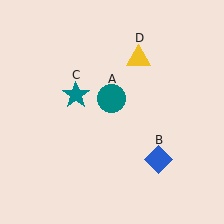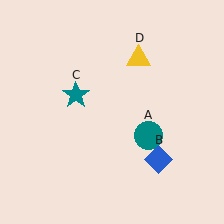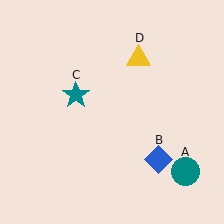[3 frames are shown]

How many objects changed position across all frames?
1 object changed position: teal circle (object A).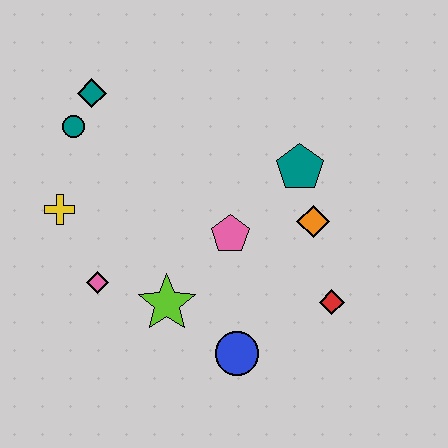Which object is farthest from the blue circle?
The teal diamond is farthest from the blue circle.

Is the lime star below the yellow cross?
Yes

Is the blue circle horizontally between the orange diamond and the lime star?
Yes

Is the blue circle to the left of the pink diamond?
No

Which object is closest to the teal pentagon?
The orange diamond is closest to the teal pentagon.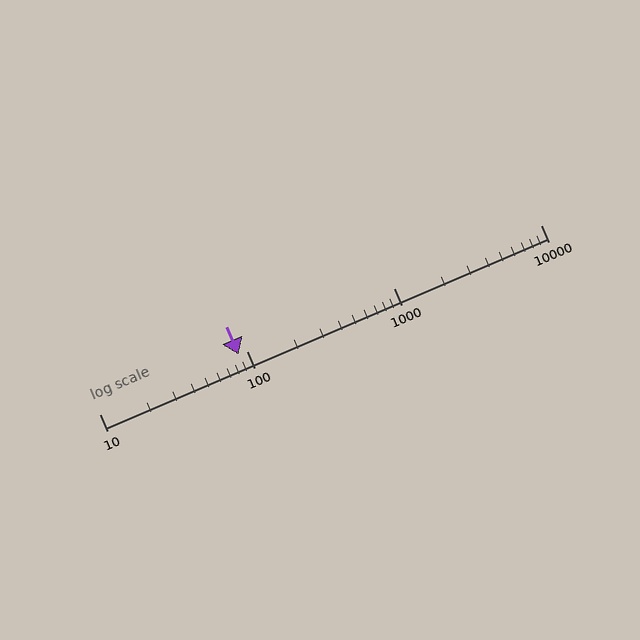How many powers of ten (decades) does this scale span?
The scale spans 3 decades, from 10 to 10000.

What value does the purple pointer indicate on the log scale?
The pointer indicates approximately 89.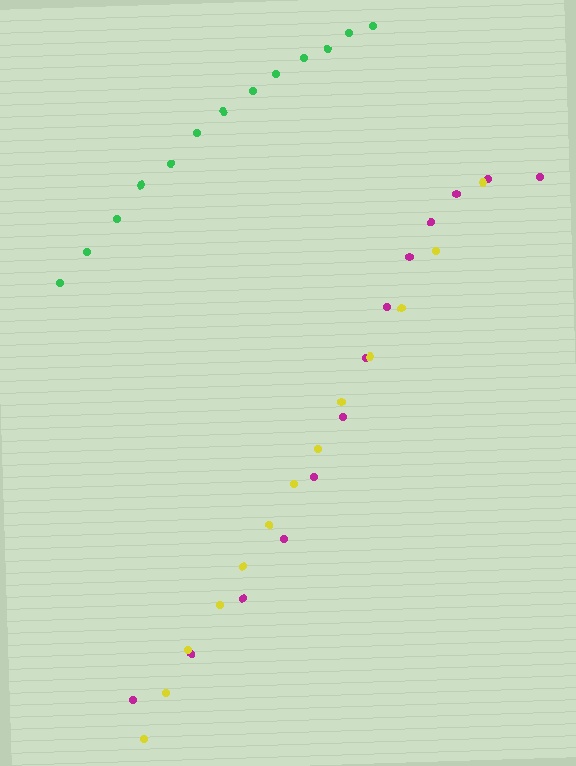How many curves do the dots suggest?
There are 3 distinct paths.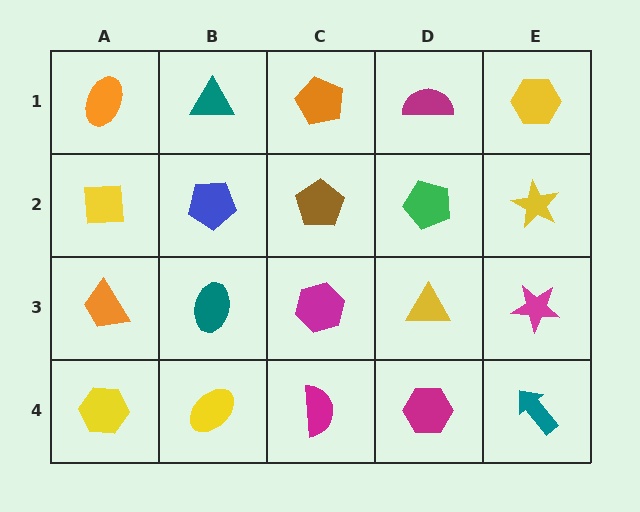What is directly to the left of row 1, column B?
An orange ellipse.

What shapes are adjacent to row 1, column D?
A green pentagon (row 2, column D), an orange pentagon (row 1, column C), a yellow hexagon (row 1, column E).